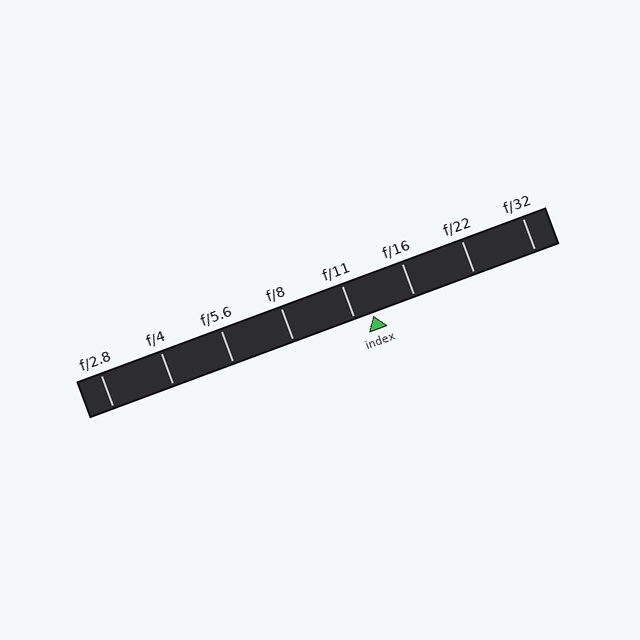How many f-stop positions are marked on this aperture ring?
There are 8 f-stop positions marked.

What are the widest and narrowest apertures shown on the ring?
The widest aperture shown is f/2.8 and the narrowest is f/32.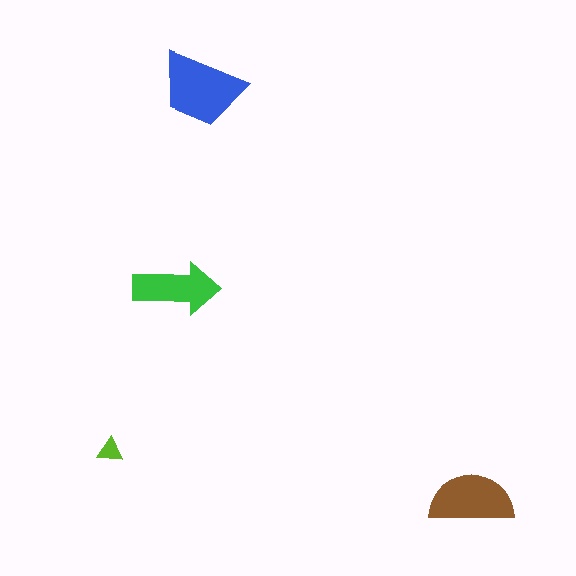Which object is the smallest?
The lime triangle.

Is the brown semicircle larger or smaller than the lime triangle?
Larger.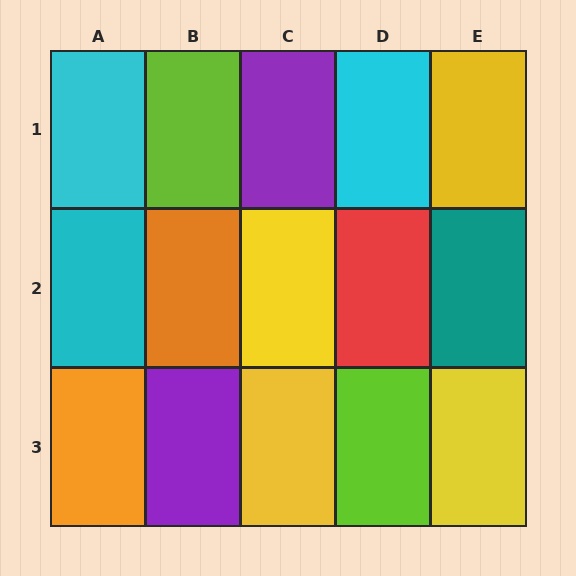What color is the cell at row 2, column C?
Yellow.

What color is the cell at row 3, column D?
Lime.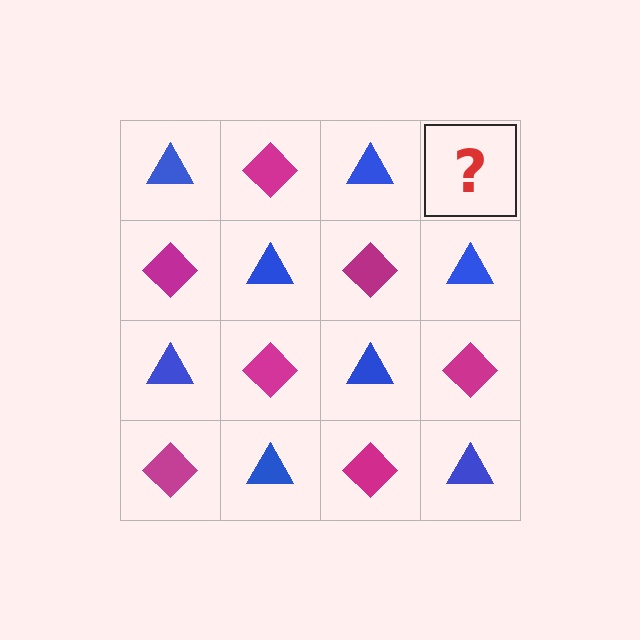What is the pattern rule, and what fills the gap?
The rule is that it alternates blue triangle and magenta diamond in a checkerboard pattern. The gap should be filled with a magenta diamond.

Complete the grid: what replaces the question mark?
The question mark should be replaced with a magenta diamond.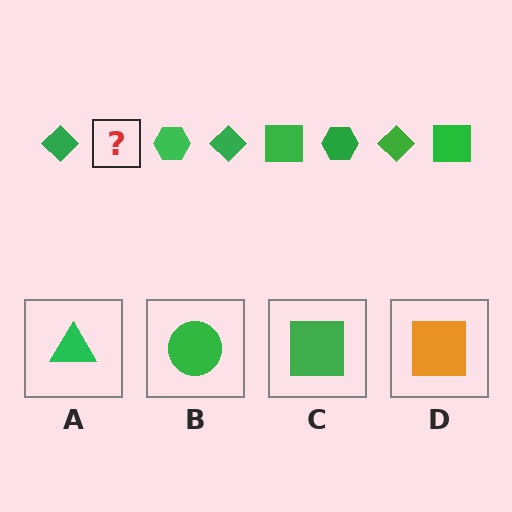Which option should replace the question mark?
Option C.